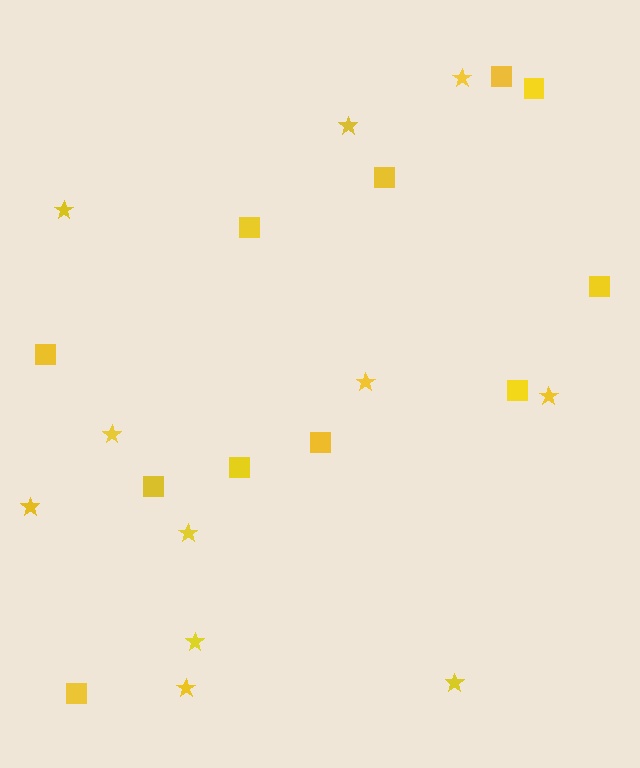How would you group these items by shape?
There are 2 groups: one group of stars (11) and one group of squares (11).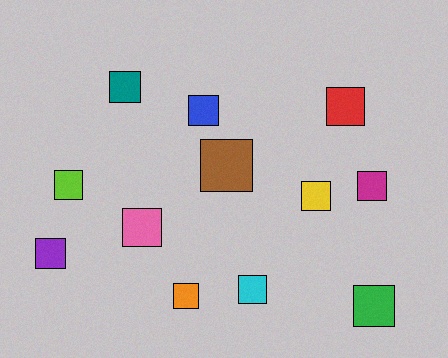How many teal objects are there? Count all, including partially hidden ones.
There is 1 teal object.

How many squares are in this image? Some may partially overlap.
There are 12 squares.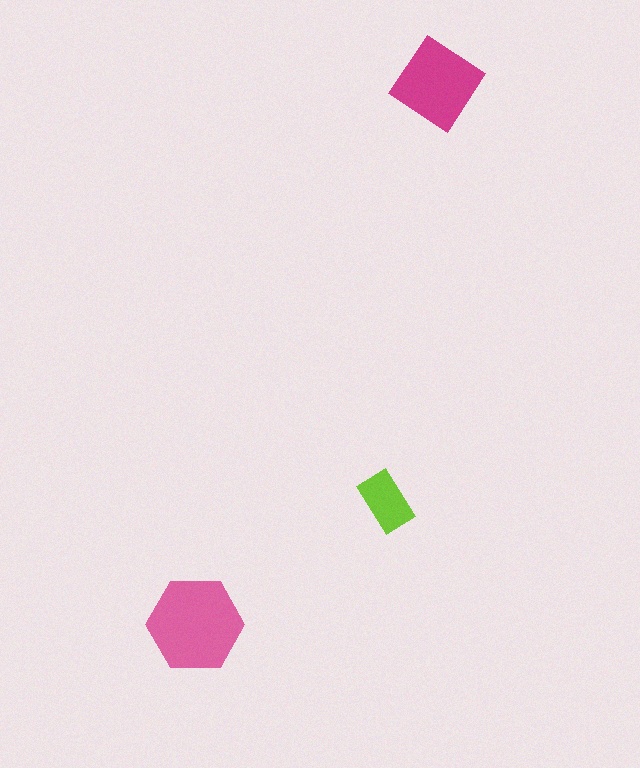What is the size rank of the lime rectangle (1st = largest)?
3rd.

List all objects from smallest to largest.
The lime rectangle, the magenta diamond, the pink hexagon.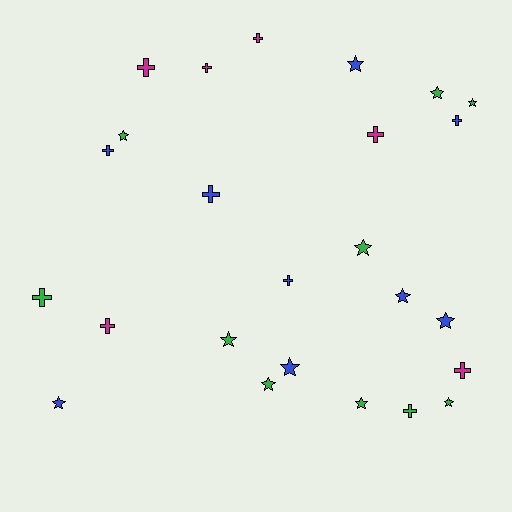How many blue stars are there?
There are 5 blue stars.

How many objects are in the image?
There are 25 objects.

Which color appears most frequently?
Green, with 10 objects.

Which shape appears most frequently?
Star, with 13 objects.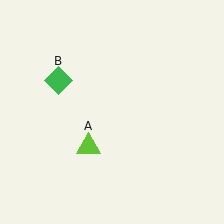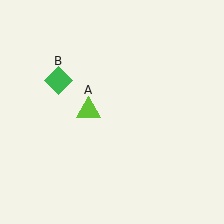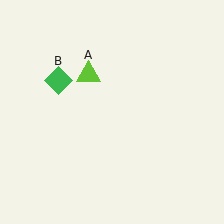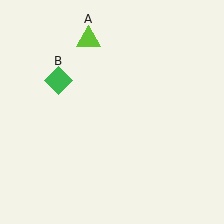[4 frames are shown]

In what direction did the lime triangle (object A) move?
The lime triangle (object A) moved up.